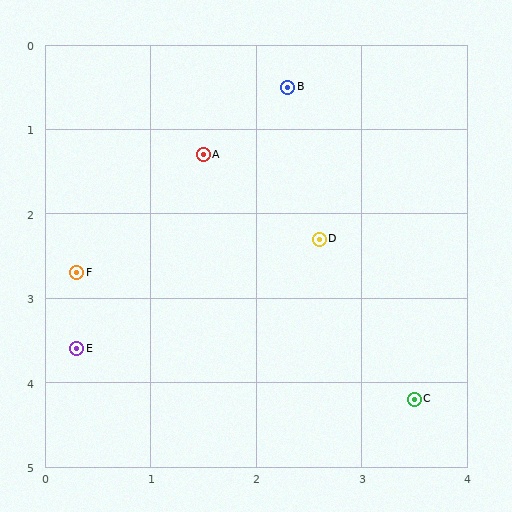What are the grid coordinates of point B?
Point B is at approximately (2.3, 0.5).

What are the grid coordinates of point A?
Point A is at approximately (1.5, 1.3).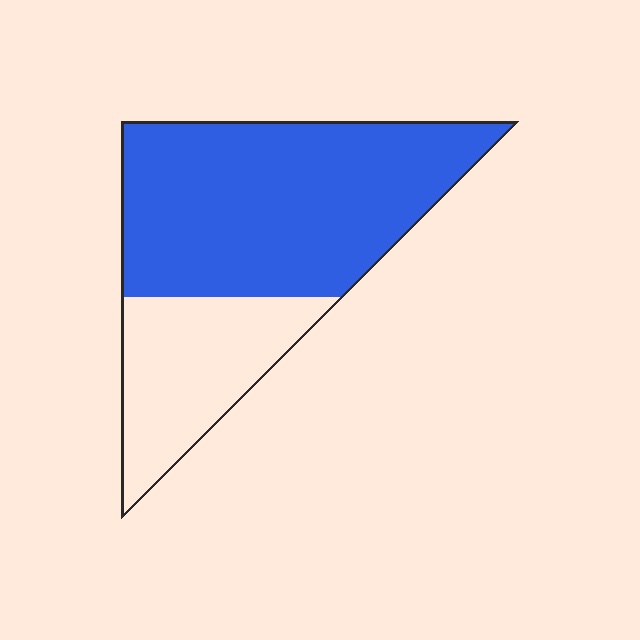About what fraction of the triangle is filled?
About two thirds (2/3).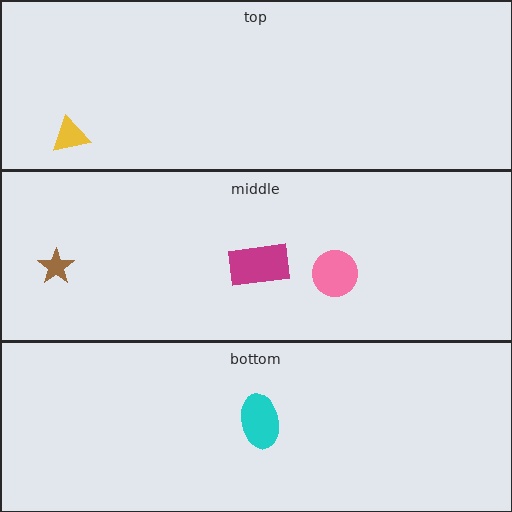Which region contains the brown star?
The middle region.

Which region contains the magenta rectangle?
The middle region.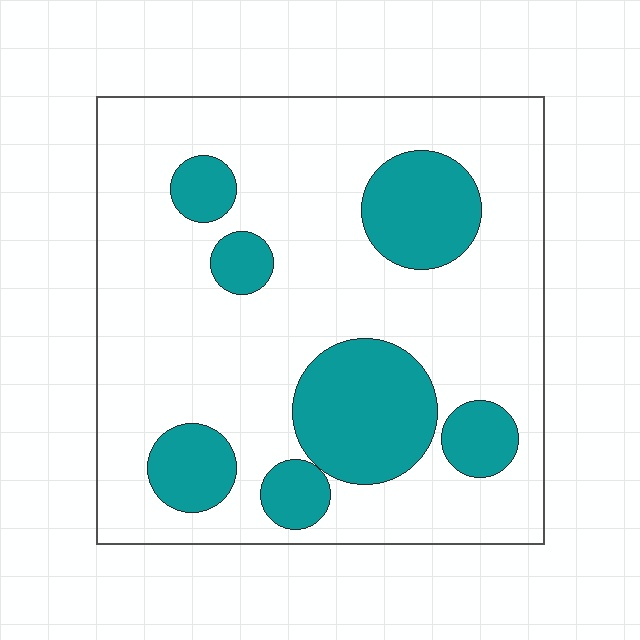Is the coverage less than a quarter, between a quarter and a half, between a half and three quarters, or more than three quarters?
Less than a quarter.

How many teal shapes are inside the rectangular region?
7.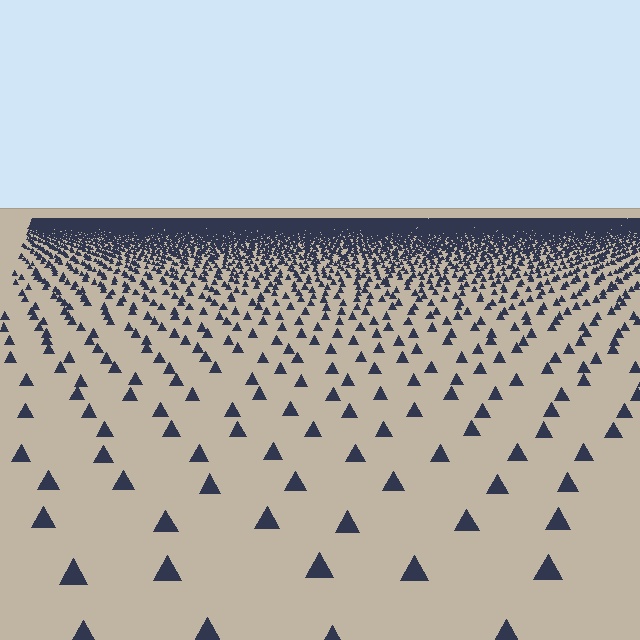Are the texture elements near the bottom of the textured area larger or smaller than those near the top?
Larger. Near the bottom, elements are closer to the viewer and appear at a bigger on-screen size.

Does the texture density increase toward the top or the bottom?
Density increases toward the top.